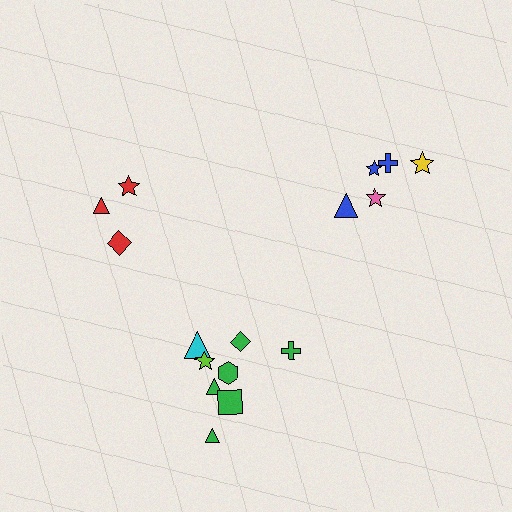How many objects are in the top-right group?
There are 5 objects.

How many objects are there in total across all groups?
There are 16 objects.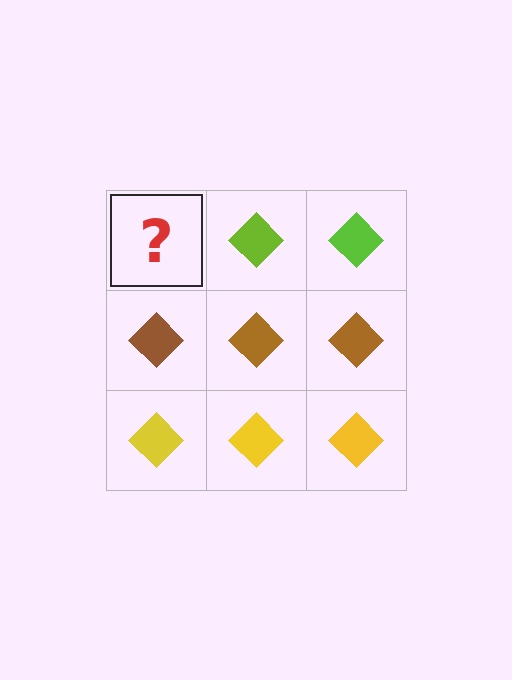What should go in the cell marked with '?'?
The missing cell should contain a lime diamond.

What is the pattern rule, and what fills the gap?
The rule is that each row has a consistent color. The gap should be filled with a lime diamond.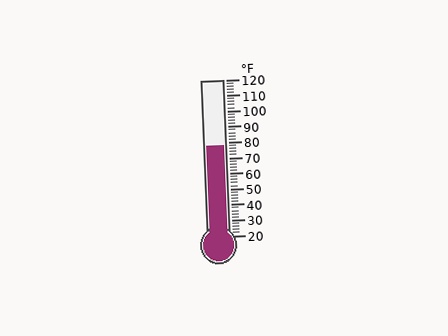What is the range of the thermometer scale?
The thermometer scale ranges from 20°F to 120°F.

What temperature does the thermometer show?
The thermometer shows approximately 78°F.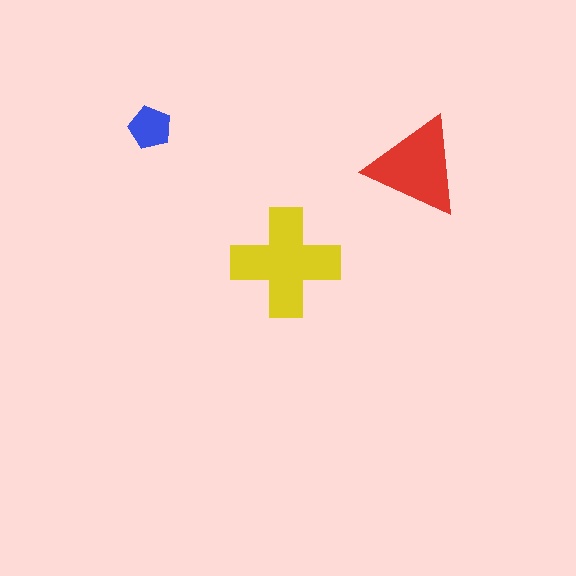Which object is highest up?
The blue pentagon is topmost.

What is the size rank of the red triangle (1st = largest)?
2nd.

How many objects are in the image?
There are 3 objects in the image.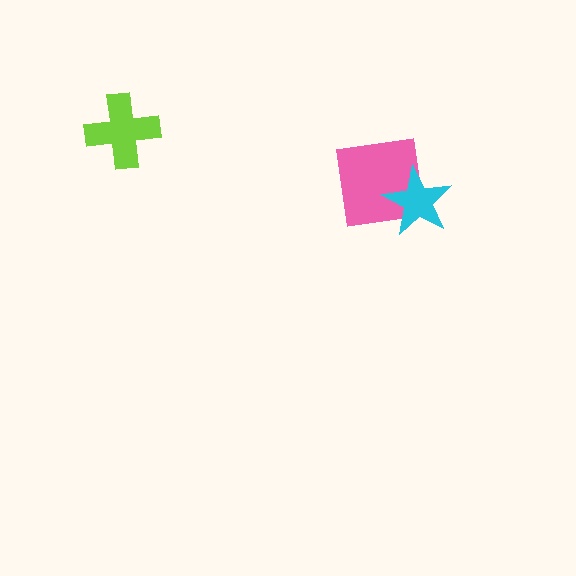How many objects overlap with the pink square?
1 object overlaps with the pink square.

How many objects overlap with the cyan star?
1 object overlaps with the cyan star.